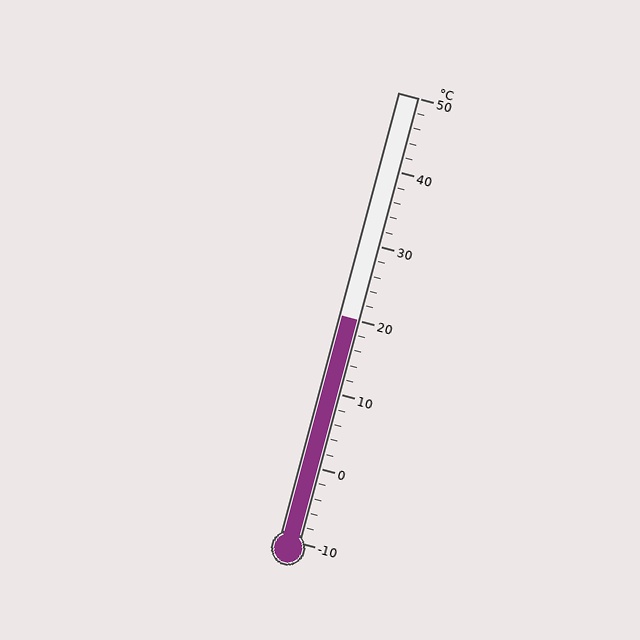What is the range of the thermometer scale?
The thermometer scale ranges from -10°C to 50°C.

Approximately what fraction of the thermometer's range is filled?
The thermometer is filled to approximately 50% of its range.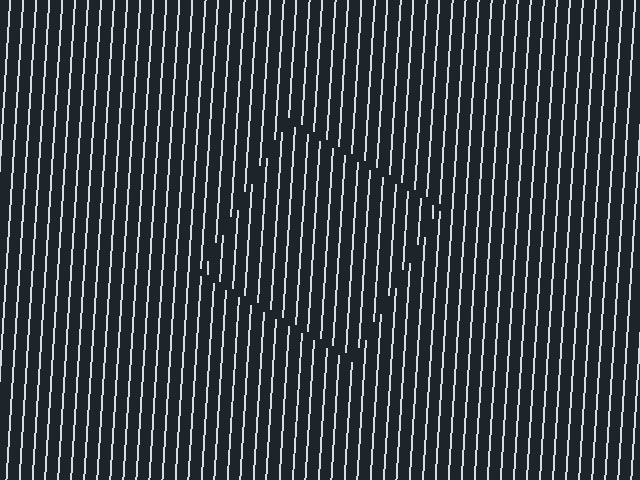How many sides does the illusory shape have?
4 sides — the line-ends trace a square.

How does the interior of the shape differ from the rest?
The interior of the shape contains the same grating, shifted by half a period — the contour is defined by the phase discontinuity where line-ends from the inner and outer gratings abut.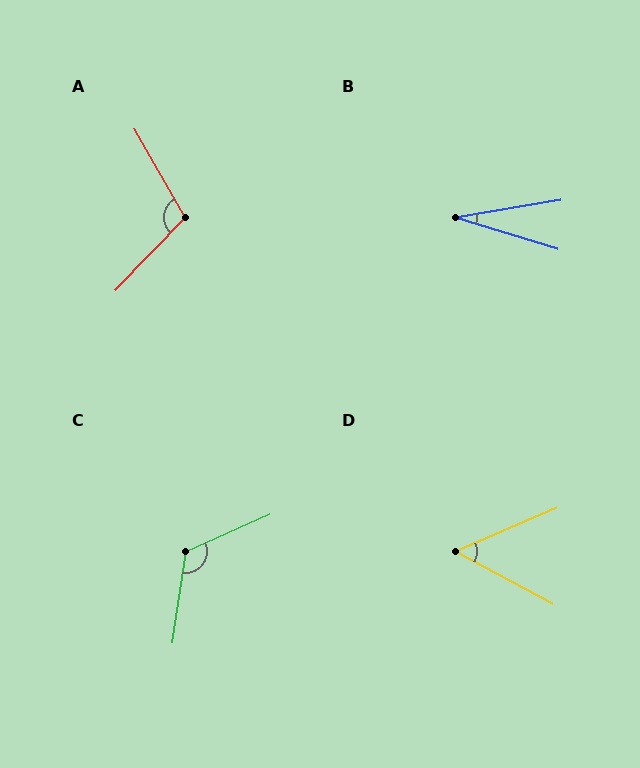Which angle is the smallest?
B, at approximately 27 degrees.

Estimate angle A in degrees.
Approximately 106 degrees.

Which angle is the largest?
C, at approximately 122 degrees.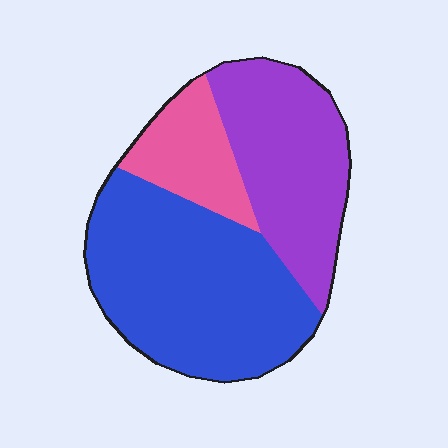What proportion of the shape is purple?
Purple covers roughly 35% of the shape.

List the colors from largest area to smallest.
From largest to smallest: blue, purple, pink.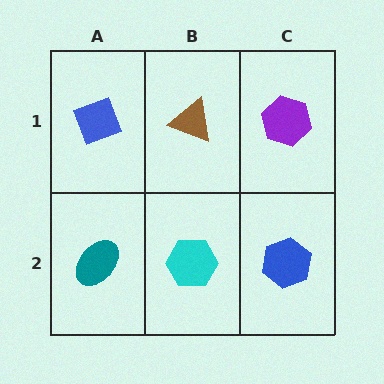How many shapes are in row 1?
3 shapes.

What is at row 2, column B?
A cyan hexagon.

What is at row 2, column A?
A teal ellipse.